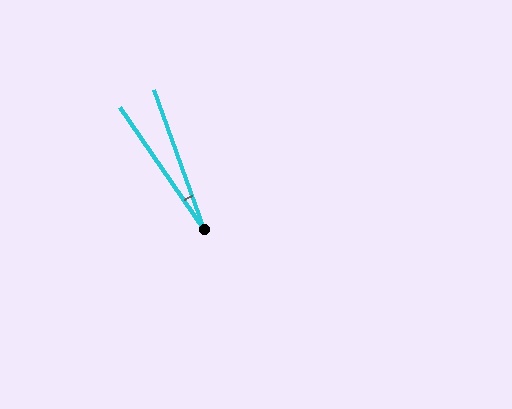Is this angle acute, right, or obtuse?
It is acute.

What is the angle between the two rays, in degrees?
Approximately 15 degrees.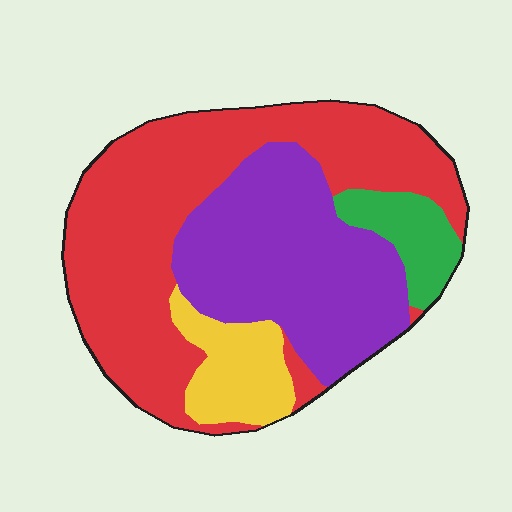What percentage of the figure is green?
Green takes up less than a sixth of the figure.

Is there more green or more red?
Red.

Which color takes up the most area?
Red, at roughly 50%.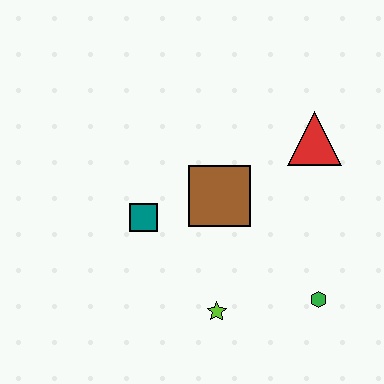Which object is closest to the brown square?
The teal square is closest to the brown square.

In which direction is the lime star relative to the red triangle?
The lime star is below the red triangle.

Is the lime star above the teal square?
No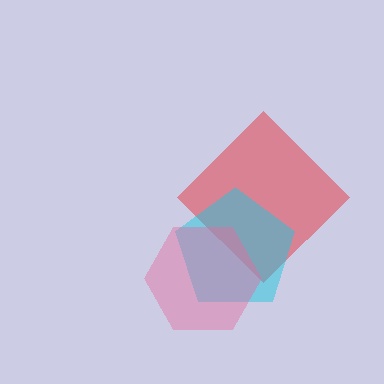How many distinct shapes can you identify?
There are 3 distinct shapes: a red diamond, a cyan pentagon, a pink hexagon.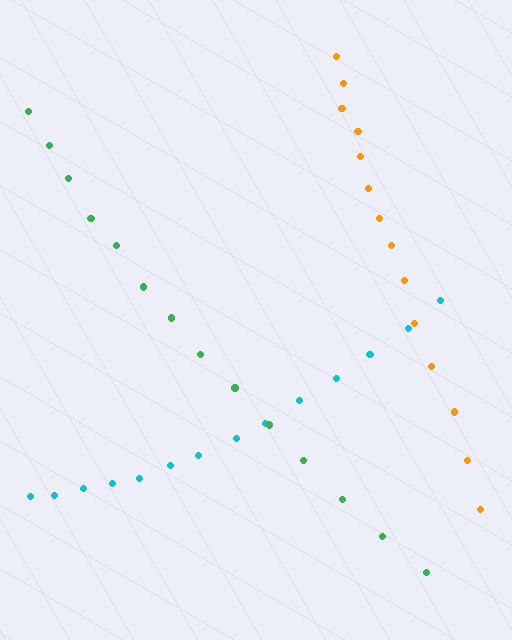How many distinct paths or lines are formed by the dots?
There are 3 distinct paths.